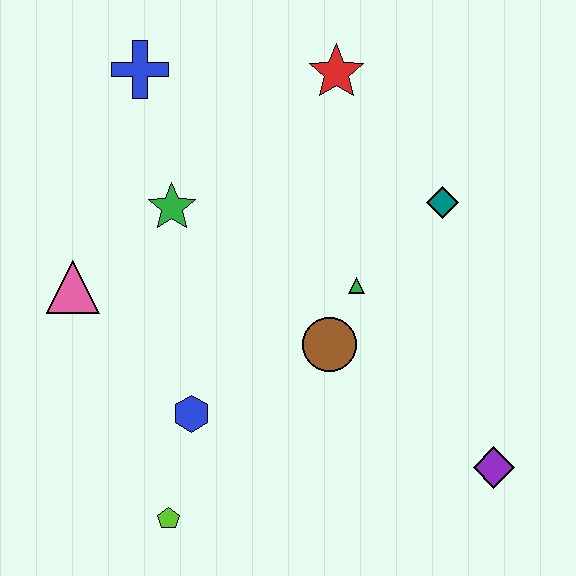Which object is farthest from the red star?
The lime pentagon is farthest from the red star.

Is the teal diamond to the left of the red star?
No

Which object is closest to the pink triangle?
The green star is closest to the pink triangle.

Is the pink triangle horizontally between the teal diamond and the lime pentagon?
No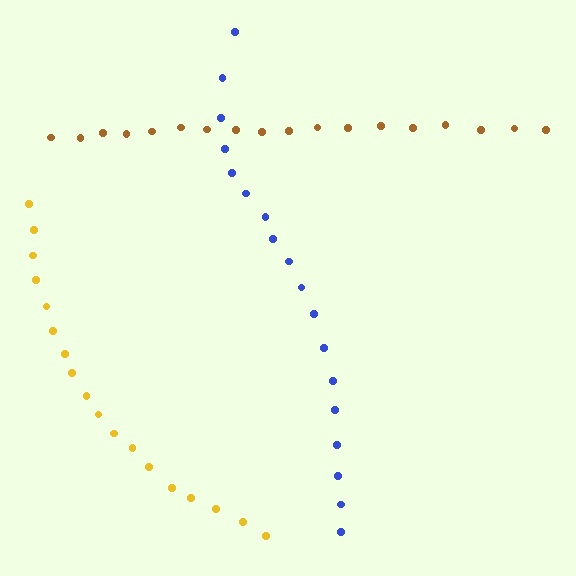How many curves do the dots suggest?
There are 3 distinct paths.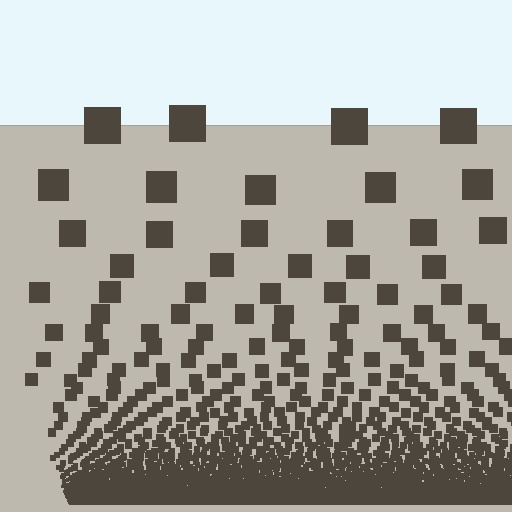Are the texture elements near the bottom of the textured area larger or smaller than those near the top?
Smaller. The gradient is inverted — elements near the bottom are smaller and denser.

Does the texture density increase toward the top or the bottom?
Density increases toward the bottom.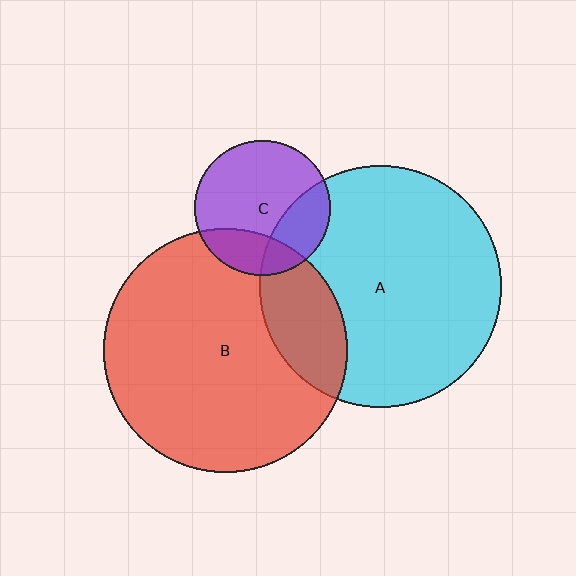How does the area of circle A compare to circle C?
Approximately 3.2 times.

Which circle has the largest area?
Circle B (red).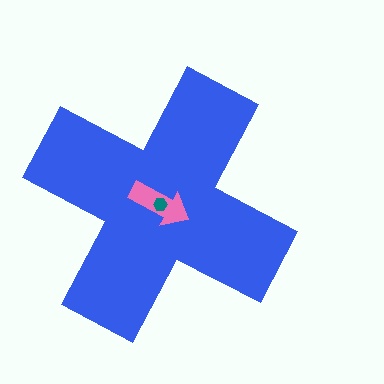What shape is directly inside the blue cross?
The pink arrow.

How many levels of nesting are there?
3.